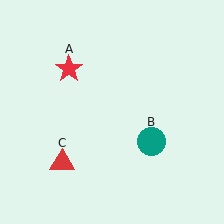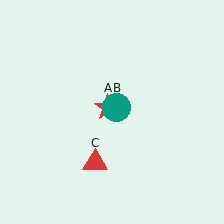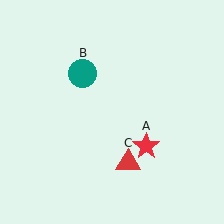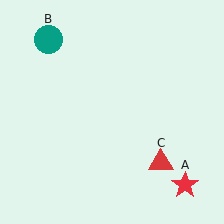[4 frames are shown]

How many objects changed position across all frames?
3 objects changed position: red star (object A), teal circle (object B), red triangle (object C).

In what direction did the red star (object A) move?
The red star (object A) moved down and to the right.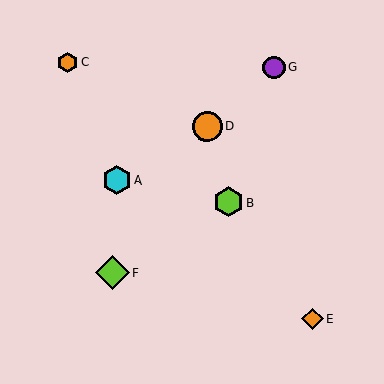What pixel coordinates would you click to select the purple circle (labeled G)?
Click at (274, 67) to select the purple circle G.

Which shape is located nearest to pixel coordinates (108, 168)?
The cyan hexagon (labeled A) at (117, 180) is nearest to that location.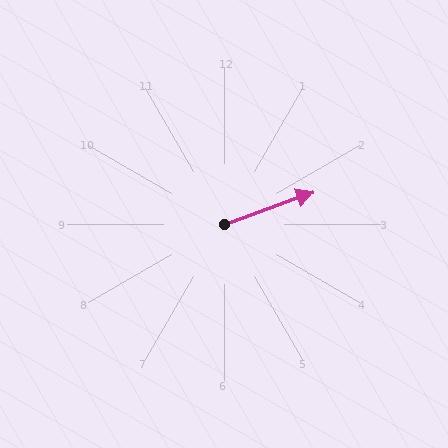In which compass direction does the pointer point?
East.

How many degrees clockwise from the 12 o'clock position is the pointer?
Approximately 70 degrees.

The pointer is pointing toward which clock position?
Roughly 2 o'clock.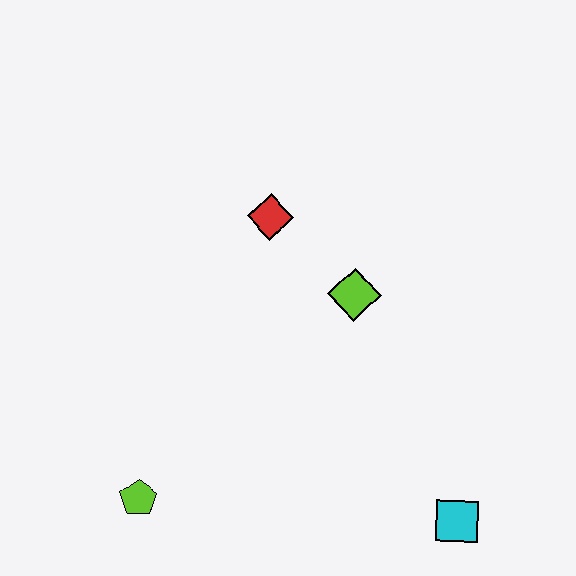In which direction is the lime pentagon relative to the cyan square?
The lime pentagon is to the left of the cyan square.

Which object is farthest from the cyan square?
The red diamond is farthest from the cyan square.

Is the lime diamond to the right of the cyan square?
No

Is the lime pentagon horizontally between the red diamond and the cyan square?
No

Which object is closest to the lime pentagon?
The lime diamond is closest to the lime pentagon.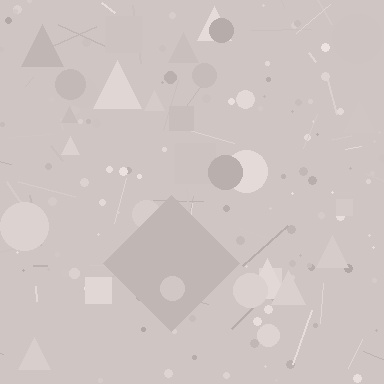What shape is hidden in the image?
A diamond is hidden in the image.